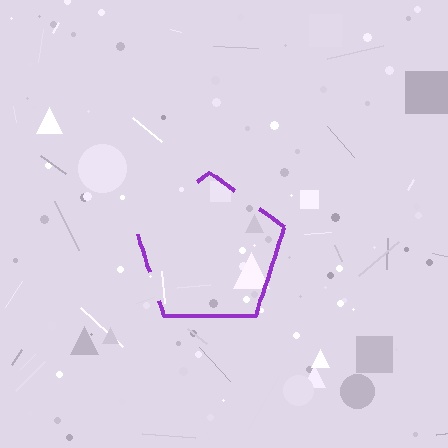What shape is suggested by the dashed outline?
The dashed outline suggests a pentagon.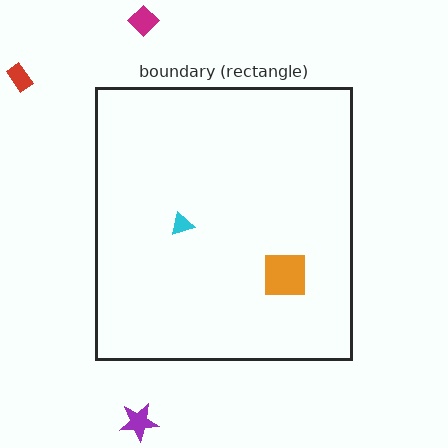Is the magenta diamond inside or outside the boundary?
Outside.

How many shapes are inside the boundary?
2 inside, 3 outside.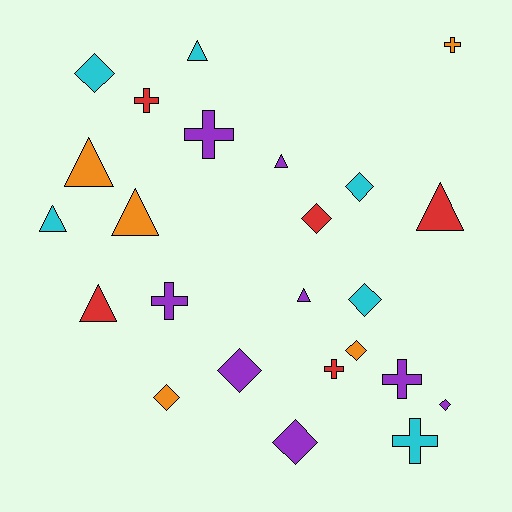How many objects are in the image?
There are 24 objects.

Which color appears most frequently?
Purple, with 8 objects.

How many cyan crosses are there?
There is 1 cyan cross.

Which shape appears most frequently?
Diamond, with 9 objects.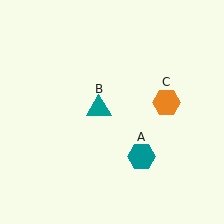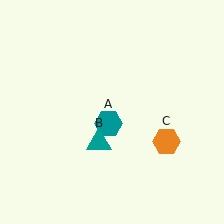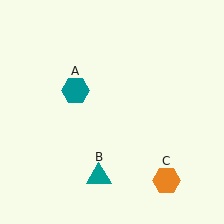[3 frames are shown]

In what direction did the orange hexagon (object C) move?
The orange hexagon (object C) moved down.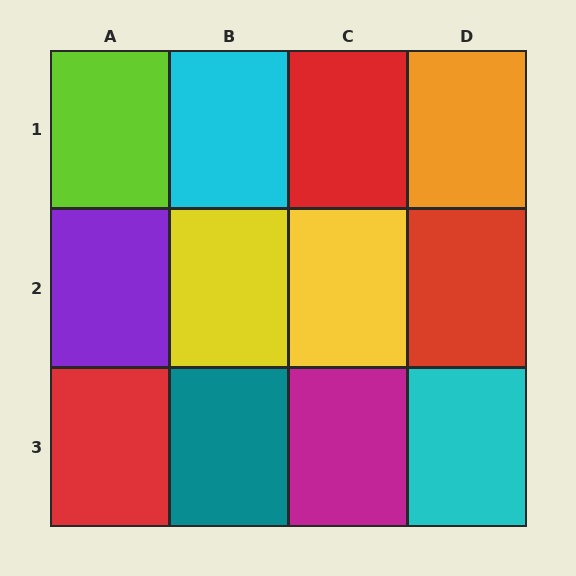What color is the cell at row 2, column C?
Yellow.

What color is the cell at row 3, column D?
Cyan.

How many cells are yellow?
2 cells are yellow.